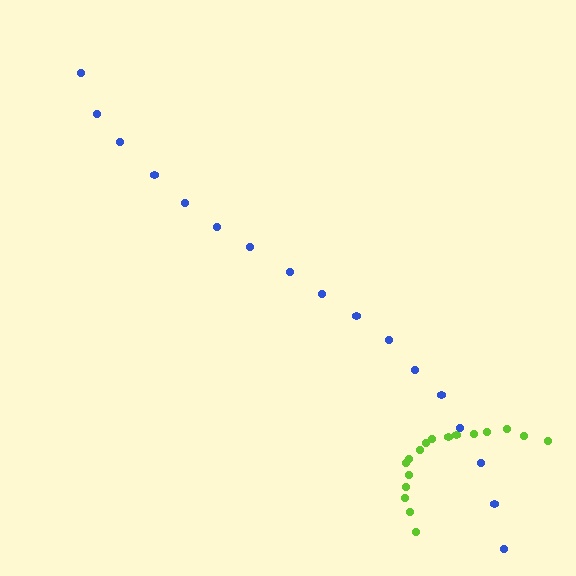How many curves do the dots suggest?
There are 2 distinct paths.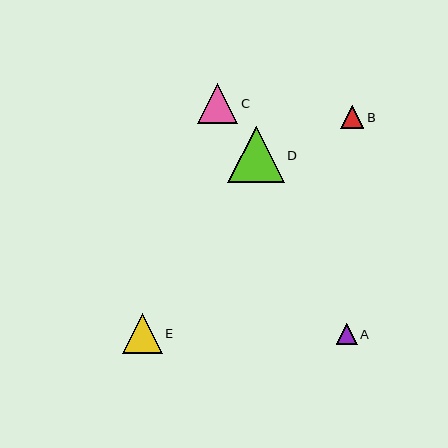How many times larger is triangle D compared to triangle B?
Triangle D is approximately 2.5 times the size of triangle B.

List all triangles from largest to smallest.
From largest to smallest: D, C, E, B, A.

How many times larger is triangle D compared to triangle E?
Triangle D is approximately 1.4 times the size of triangle E.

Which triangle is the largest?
Triangle D is the largest with a size of approximately 56 pixels.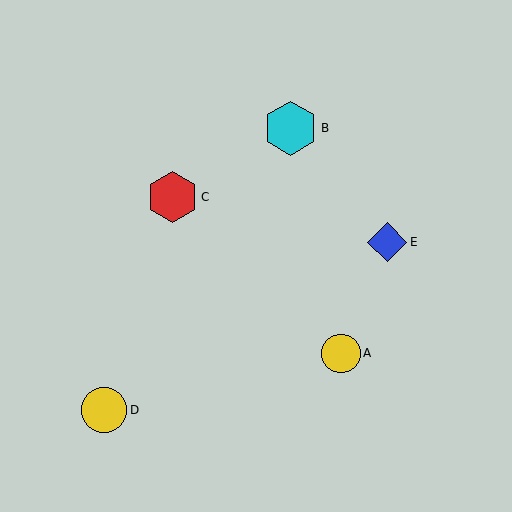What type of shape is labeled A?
Shape A is a yellow circle.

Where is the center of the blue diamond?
The center of the blue diamond is at (387, 242).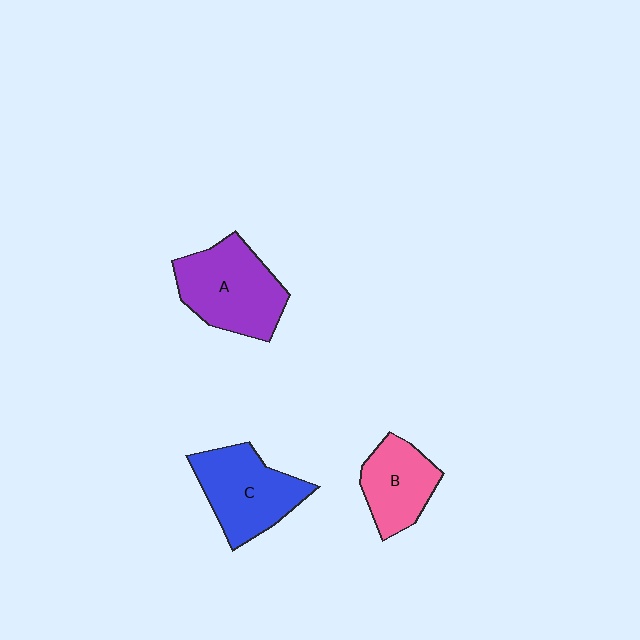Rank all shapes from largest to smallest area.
From largest to smallest: A (purple), C (blue), B (pink).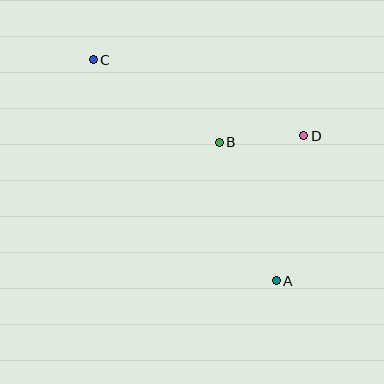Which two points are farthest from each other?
Points A and C are farthest from each other.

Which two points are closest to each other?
Points B and D are closest to each other.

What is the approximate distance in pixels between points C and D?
The distance between C and D is approximately 224 pixels.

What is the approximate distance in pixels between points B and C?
The distance between B and C is approximately 151 pixels.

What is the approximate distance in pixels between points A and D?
The distance between A and D is approximately 147 pixels.